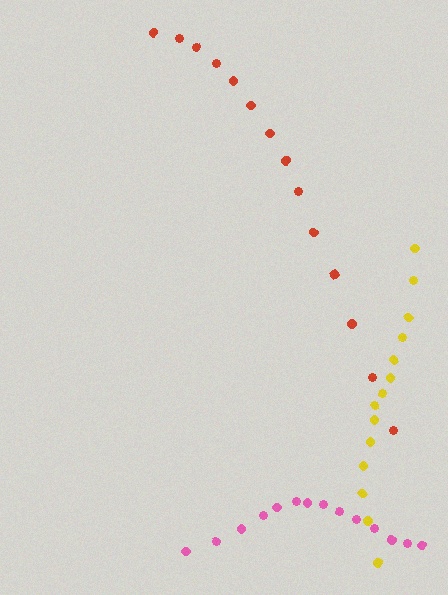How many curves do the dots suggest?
There are 3 distinct paths.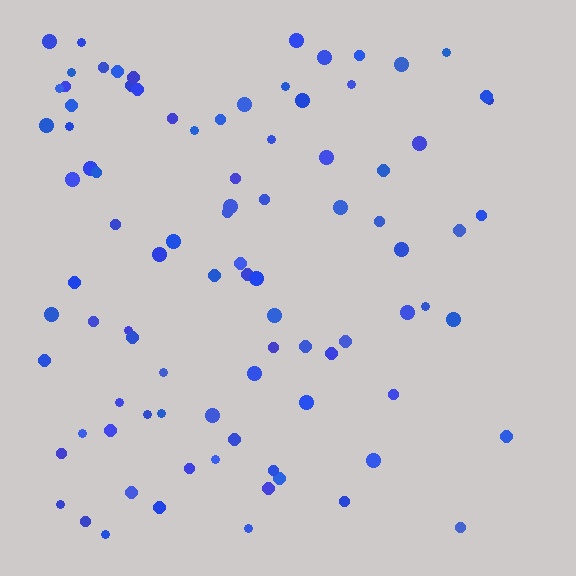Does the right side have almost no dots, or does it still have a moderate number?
Still a moderate number, just noticeably fewer than the left.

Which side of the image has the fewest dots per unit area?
The right.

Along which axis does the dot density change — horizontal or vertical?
Horizontal.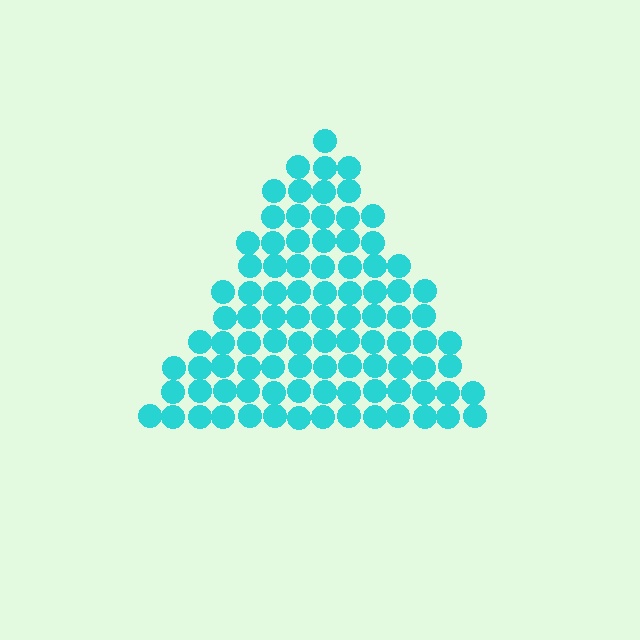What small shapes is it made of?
It is made of small circles.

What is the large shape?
The large shape is a triangle.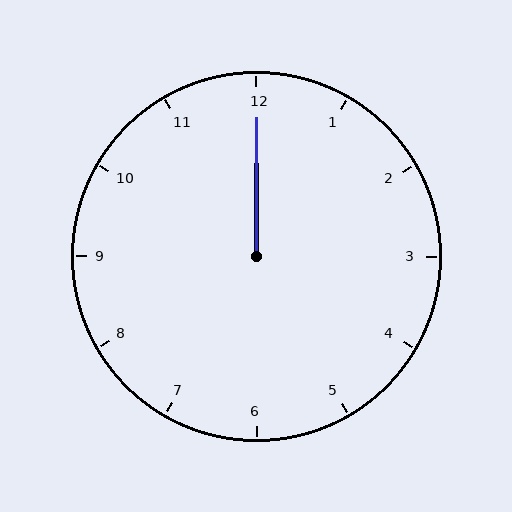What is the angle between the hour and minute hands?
Approximately 0 degrees.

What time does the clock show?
12:00.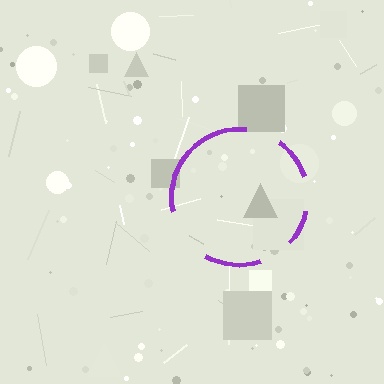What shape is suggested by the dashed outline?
The dashed outline suggests a circle.